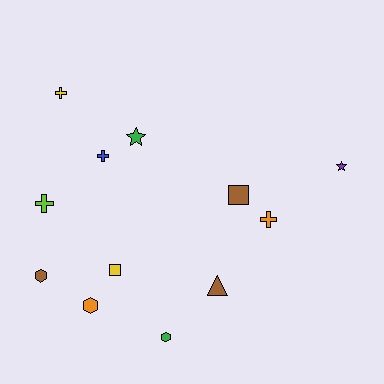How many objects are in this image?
There are 12 objects.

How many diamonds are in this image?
There are no diamonds.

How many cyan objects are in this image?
There are no cyan objects.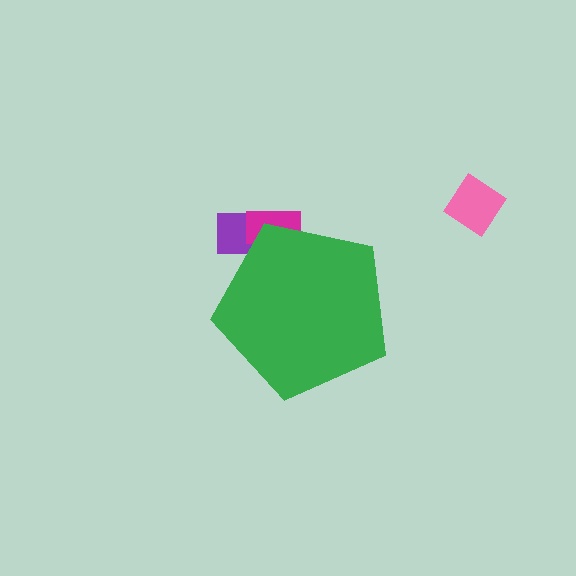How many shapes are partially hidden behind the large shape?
2 shapes are partially hidden.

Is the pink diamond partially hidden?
No, the pink diamond is fully visible.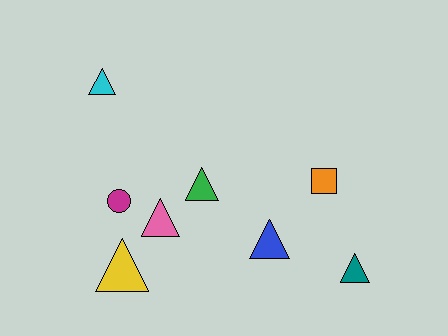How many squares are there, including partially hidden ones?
There is 1 square.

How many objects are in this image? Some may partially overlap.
There are 8 objects.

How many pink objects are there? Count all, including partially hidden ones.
There is 1 pink object.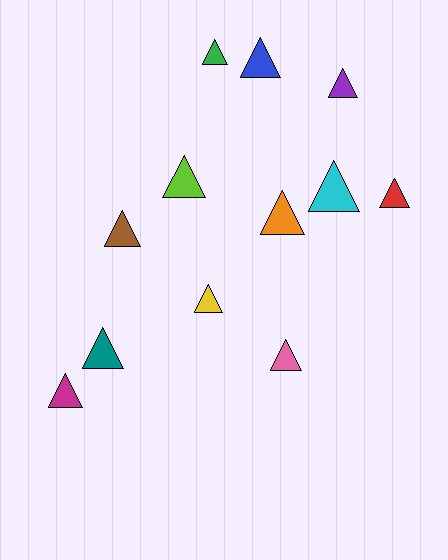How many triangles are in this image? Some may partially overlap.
There are 12 triangles.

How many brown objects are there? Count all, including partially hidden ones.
There is 1 brown object.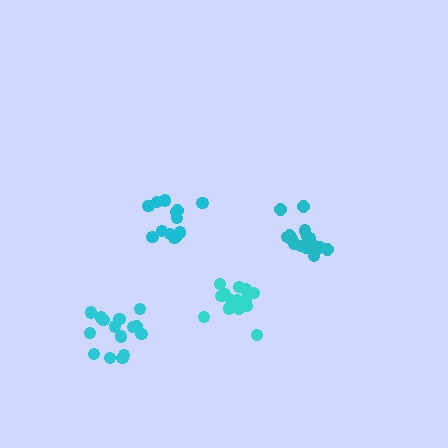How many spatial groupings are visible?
There are 4 spatial groupings.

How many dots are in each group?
Group 1: 15 dots, Group 2: 15 dots, Group 3: 14 dots, Group 4: 16 dots (60 total).